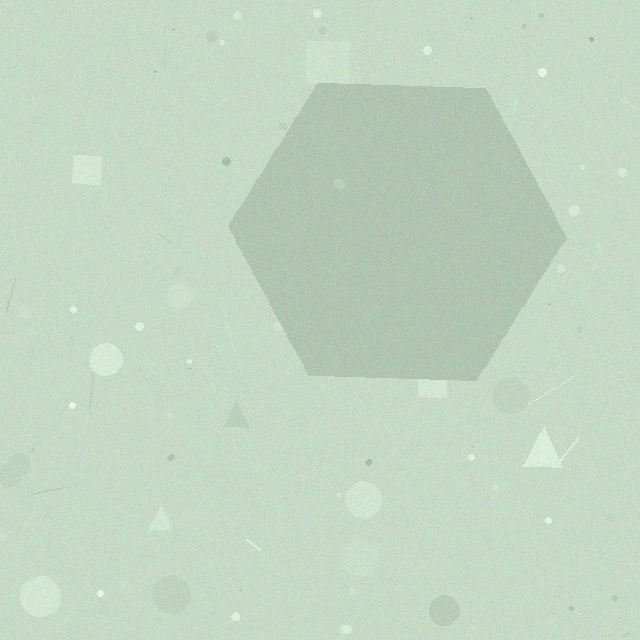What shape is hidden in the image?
A hexagon is hidden in the image.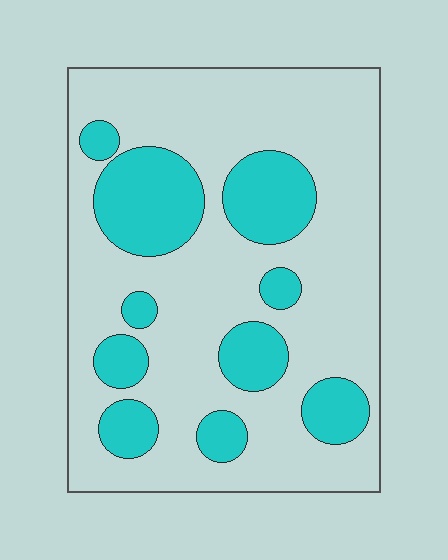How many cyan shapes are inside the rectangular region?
10.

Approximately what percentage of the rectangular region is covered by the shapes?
Approximately 25%.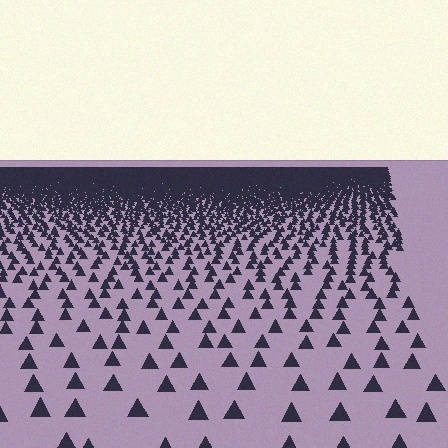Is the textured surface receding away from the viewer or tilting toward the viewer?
The surface is receding away from the viewer. Texture elements get smaller and denser toward the top.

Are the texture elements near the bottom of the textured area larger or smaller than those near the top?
Larger. Near the bottom, elements are closer to the viewer and appear at a bigger on-screen size.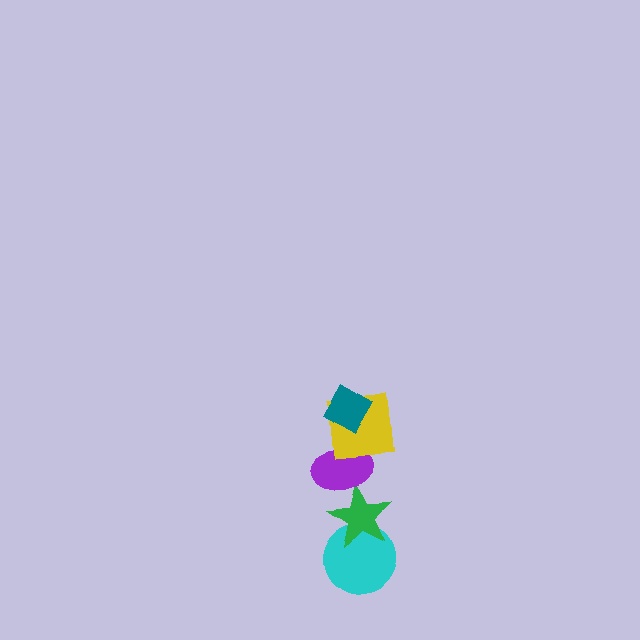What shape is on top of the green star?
The purple ellipse is on top of the green star.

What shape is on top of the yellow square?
The teal diamond is on top of the yellow square.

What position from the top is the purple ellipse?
The purple ellipse is 3rd from the top.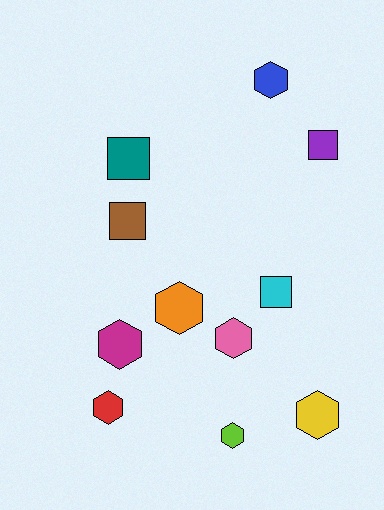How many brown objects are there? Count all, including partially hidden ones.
There is 1 brown object.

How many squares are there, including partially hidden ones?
There are 4 squares.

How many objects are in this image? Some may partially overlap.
There are 11 objects.